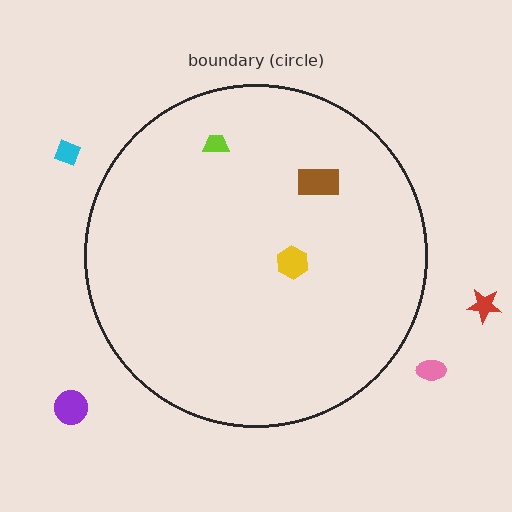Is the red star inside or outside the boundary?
Outside.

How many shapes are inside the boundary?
3 inside, 4 outside.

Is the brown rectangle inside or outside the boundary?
Inside.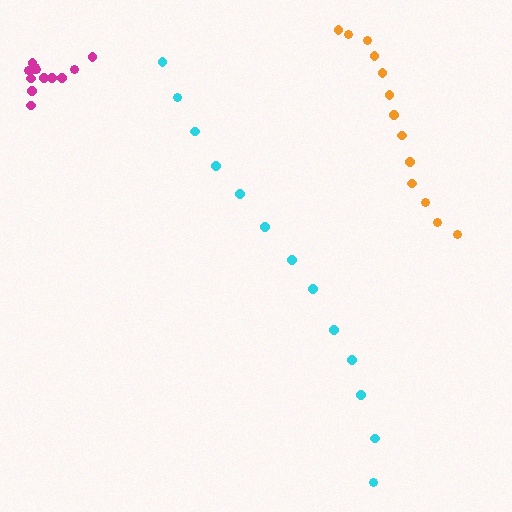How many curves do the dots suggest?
There are 3 distinct paths.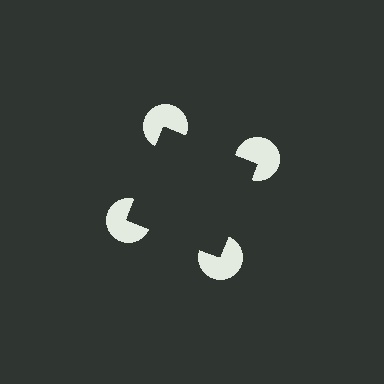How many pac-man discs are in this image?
There are 4 — one at each vertex of the illusory square.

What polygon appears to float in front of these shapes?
An illusory square — its edges are inferred from the aligned wedge cuts in the pac-man discs, not physically drawn.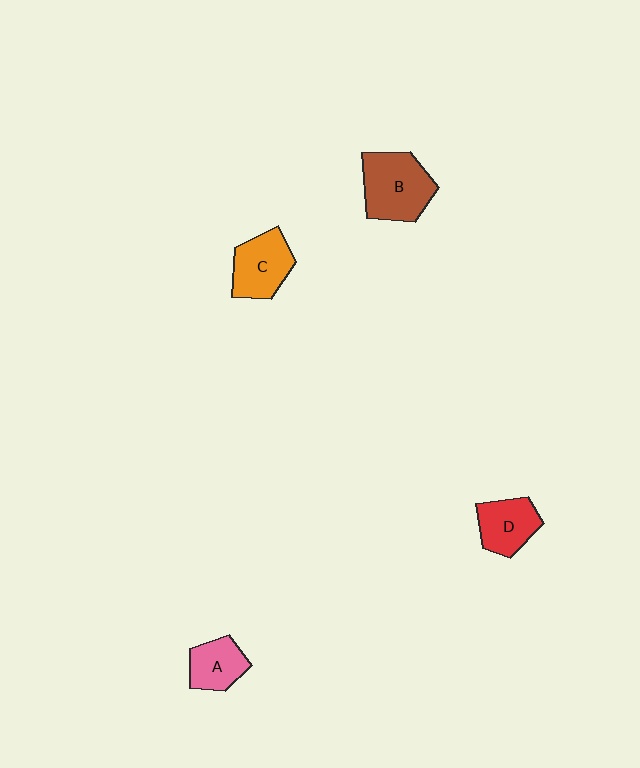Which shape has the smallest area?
Shape A (pink).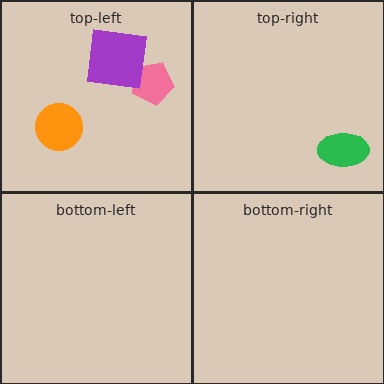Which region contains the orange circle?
The top-left region.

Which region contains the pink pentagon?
The top-left region.